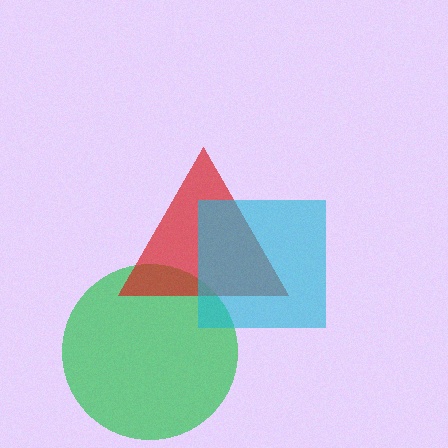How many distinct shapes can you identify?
There are 3 distinct shapes: a green circle, a red triangle, a cyan square.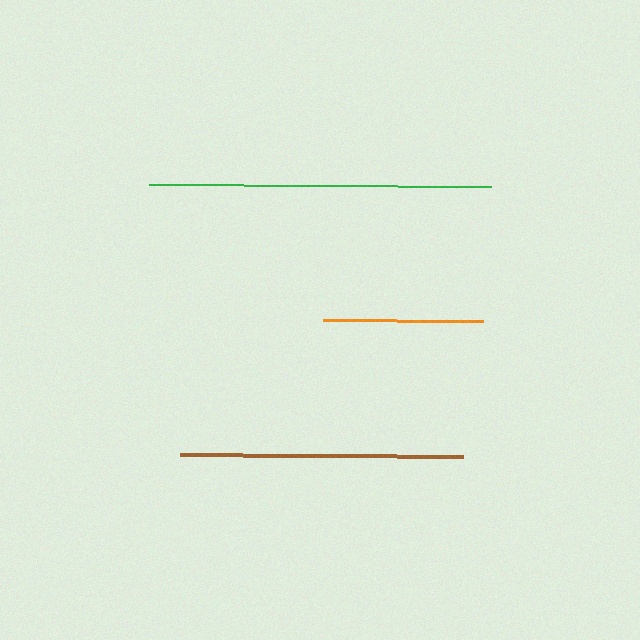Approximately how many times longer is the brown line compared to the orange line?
The brown line is approximately 1.8 times the length of the orange line.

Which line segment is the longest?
The green line is the longest at approximately 342 pixels.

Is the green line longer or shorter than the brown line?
The green line is longer than the brown line.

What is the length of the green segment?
The green segment is approximately 342 pixels long.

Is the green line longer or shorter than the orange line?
The green line is longer than the orange line.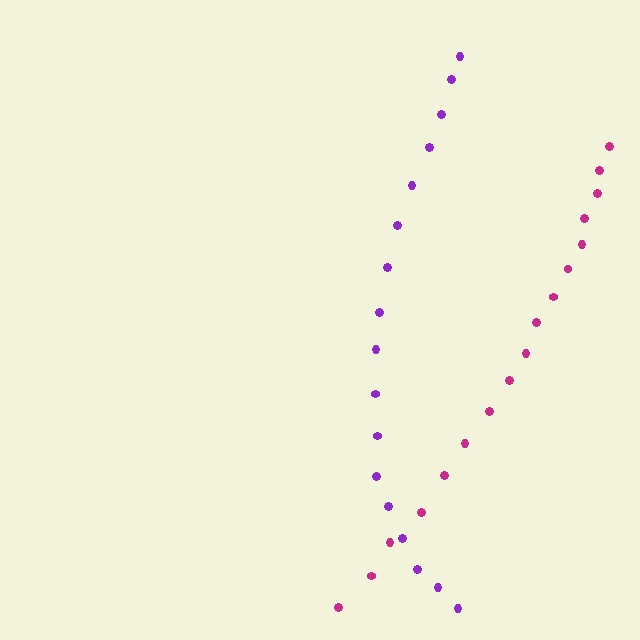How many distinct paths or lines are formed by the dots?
There are 2 distinct paths.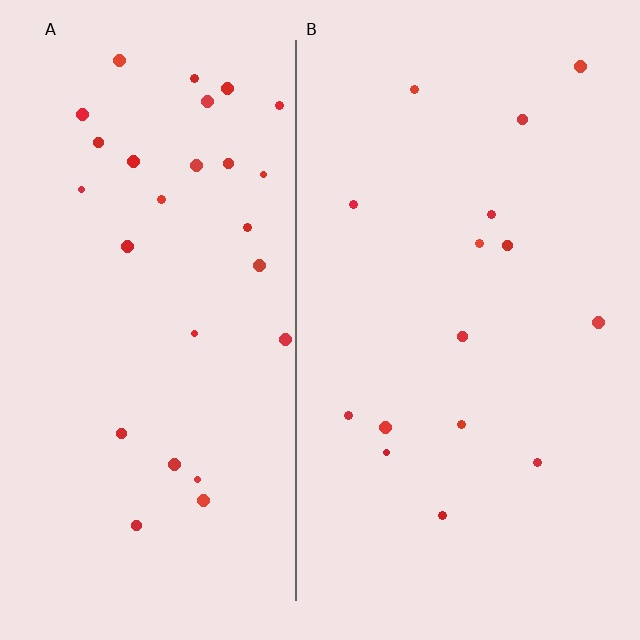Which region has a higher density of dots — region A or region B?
A (the left).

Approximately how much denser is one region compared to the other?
Approximately 1.8× — region A over region B.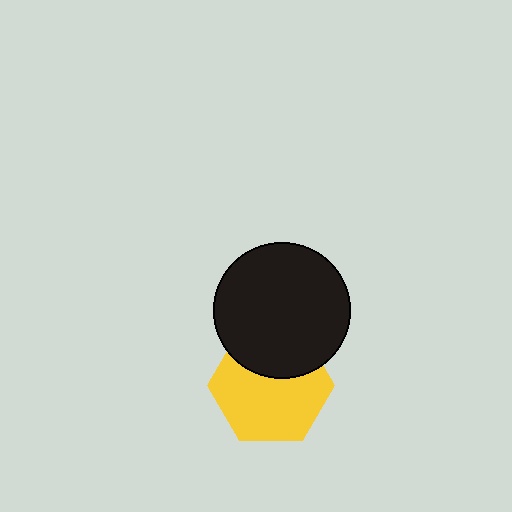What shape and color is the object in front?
The object in front is a black circle.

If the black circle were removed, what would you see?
You would see the complete yellow hexagon.